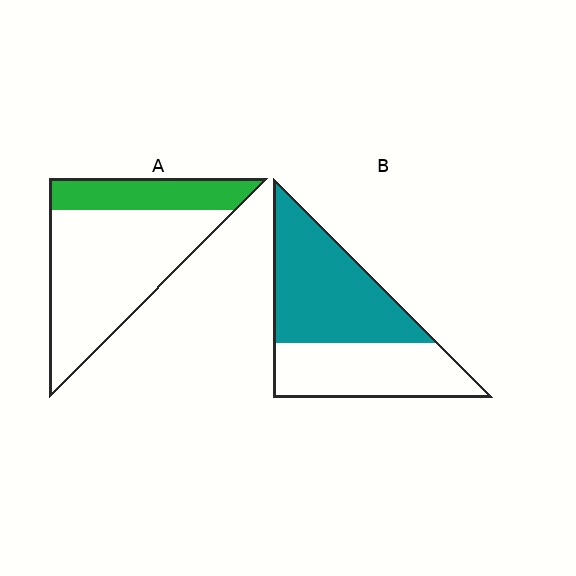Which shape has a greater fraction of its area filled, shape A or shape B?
Shape B.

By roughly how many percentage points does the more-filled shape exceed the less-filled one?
By roughly 30 percentage points (B over A).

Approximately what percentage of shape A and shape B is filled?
A is approximately 25% and B is approximately 55%.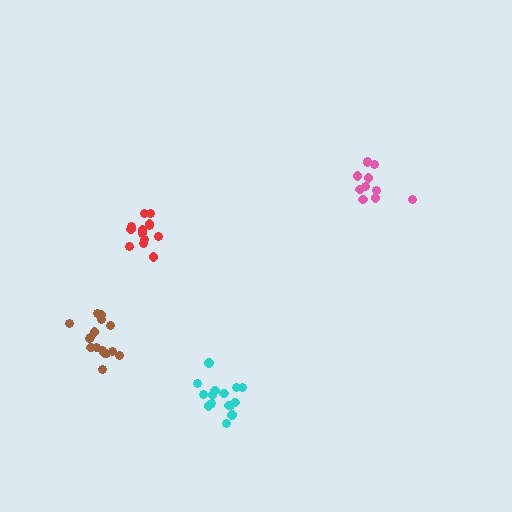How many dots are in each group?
Group 1: 13 dots, Group 2: 16 dots, Group 3: 11 dots, Group 4: 16 dots (56 total).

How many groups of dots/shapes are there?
There are 4 groups.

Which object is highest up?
The pink cluster is topmost.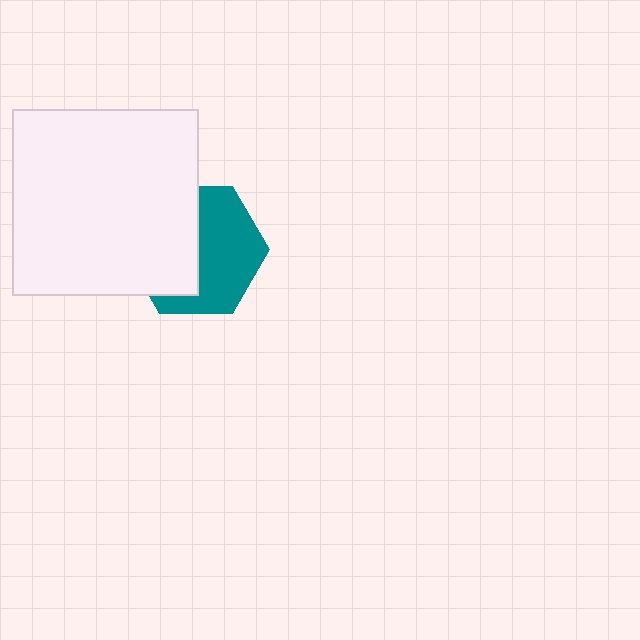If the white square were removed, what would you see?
You would see the complete teal hexagon.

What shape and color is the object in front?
The object in front is a white square.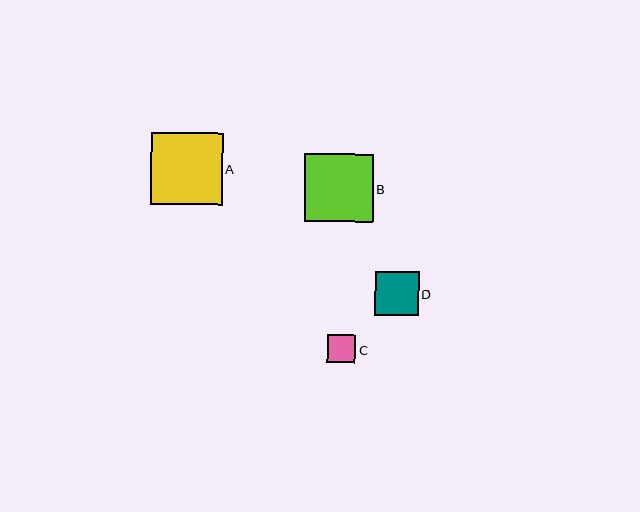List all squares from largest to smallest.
From largest to smallest: A, B, D, C.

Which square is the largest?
Square A is the largest with a size of approximately 72 pixels.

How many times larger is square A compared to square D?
Square A is approximately 1.6 times the size of square D.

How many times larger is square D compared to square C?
Square D is approximately 1.6 times the size of square C.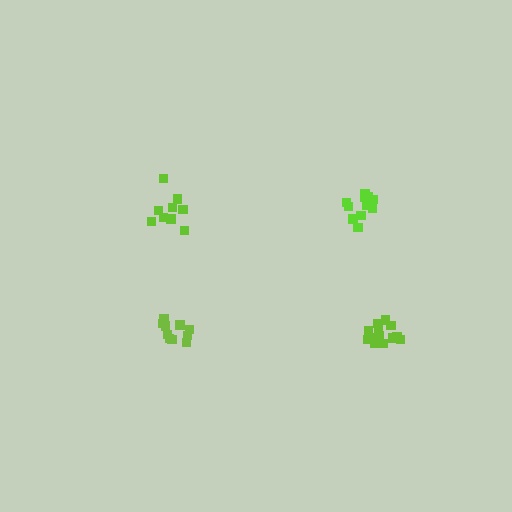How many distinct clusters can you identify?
There are 4 distinct clusters.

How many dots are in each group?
Group 1: 12 dots, Group 2: 10 dots, Group 3: 9 dots, Group 4: 13 dots (44 total).